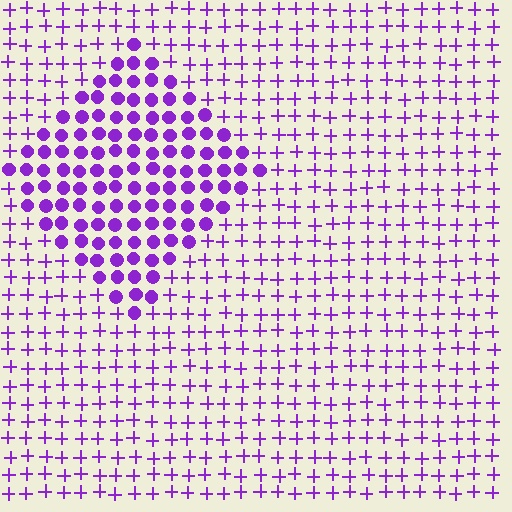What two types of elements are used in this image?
The image uses circles inside the diamond region and plus signs outside it.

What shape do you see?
I see a diamond.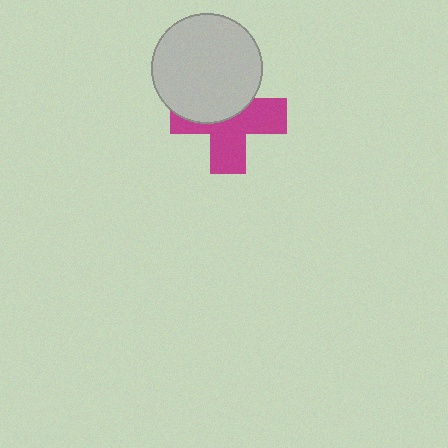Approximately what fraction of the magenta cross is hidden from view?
Roughly 44% of the magenta cross is hidden behind the light gray circle.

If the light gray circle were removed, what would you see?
You would see the complete magenta cross.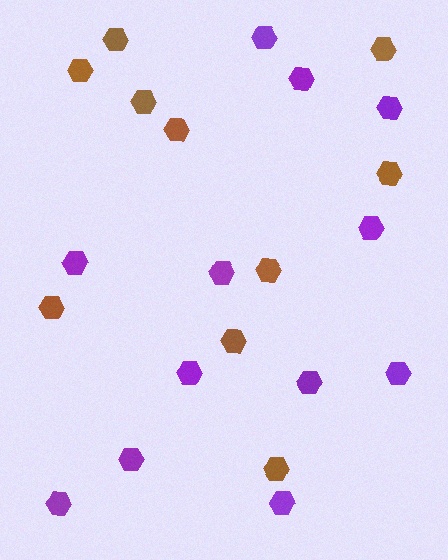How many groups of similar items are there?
There are 2 groups: one group of brown hexagons (10) and one group of purple hexagons (12).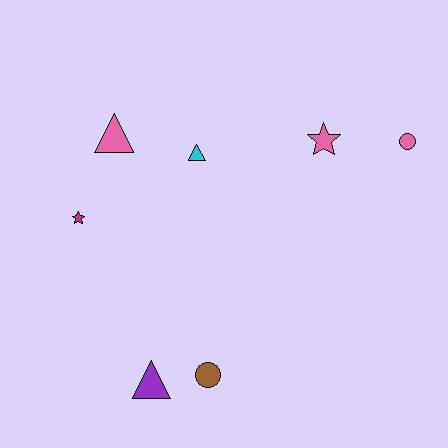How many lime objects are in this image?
There are no lime objects.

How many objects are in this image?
There are 7 objects.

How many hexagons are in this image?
There are no hexagons.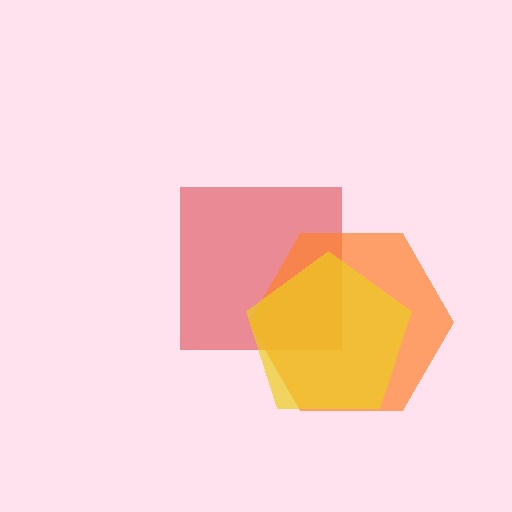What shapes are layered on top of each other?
The layered shapes are: a red square, an orange hexagon, a yellow pentagon.